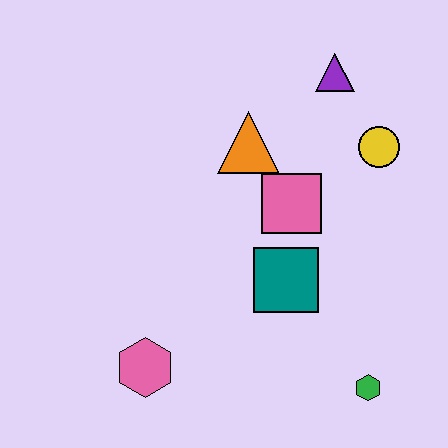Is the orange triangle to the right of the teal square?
No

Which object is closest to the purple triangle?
The yellow circle is closest to the purple triangle.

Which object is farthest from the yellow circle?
The pink hexagon is farthest from the yellow circle.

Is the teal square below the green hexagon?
No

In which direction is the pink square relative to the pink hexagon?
The pink square is above the pink hexagon.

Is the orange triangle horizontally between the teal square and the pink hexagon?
Yes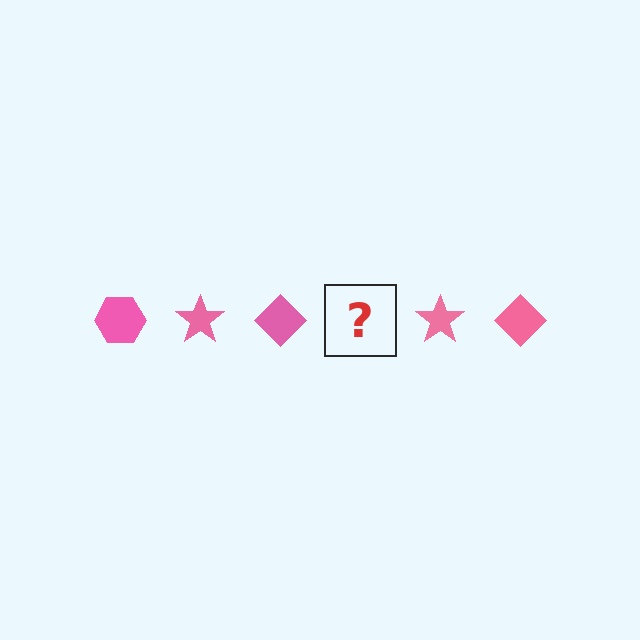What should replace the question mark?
The question mark should be replaced with a pink hexagon.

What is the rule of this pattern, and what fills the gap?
The rule is that the pattern cycles through hexagon, star, diamond shapes in pink. The gap should be filled with a pink hexagon.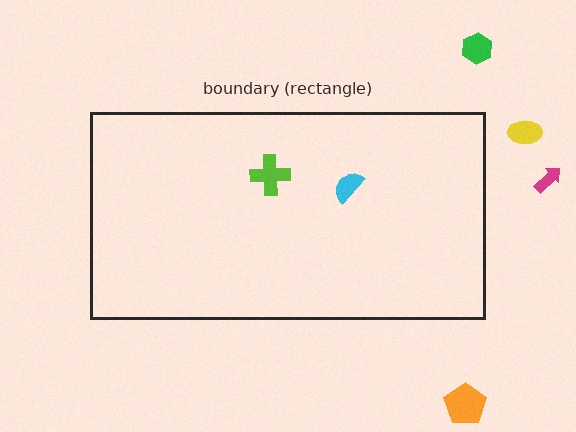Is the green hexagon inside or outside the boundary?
Outside.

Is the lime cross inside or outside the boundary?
Inside.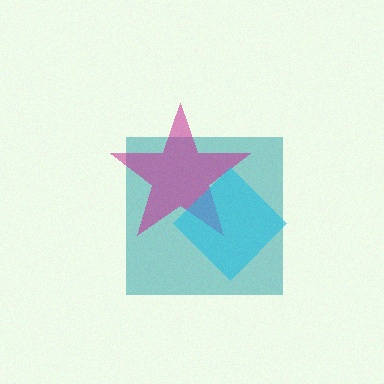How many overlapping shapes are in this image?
There are 3 overlapping shapes in the image.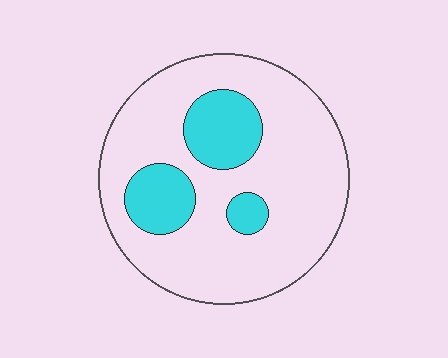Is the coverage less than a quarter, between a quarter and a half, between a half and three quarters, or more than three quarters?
Less than a quarter.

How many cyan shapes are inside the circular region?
3.